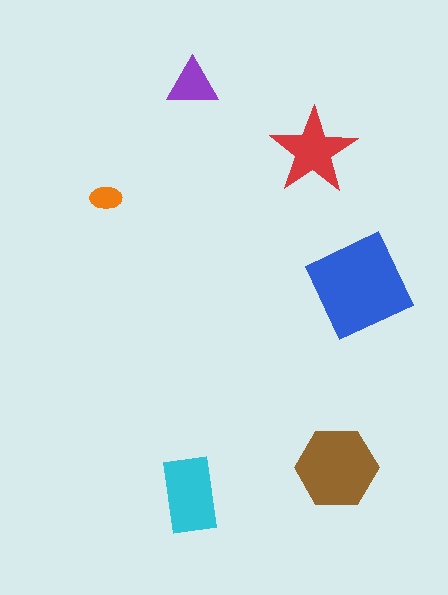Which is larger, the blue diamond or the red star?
The blue diamond.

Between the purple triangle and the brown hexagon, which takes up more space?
The brown hexagon.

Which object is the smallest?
The orange ellipse.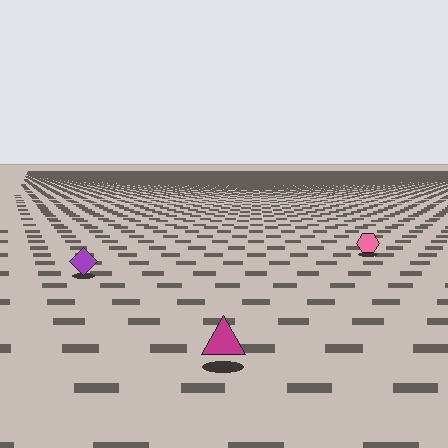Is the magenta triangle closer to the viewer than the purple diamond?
Yes. The magenta triangle is closer — you can tell from the texture gradient: the ground texture is coarser near it.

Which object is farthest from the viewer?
The pink hexagon is farthest from the viewer. It appears smaller and the ground texture around it is denser.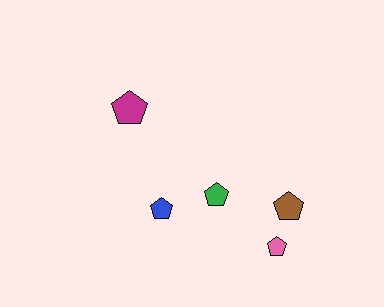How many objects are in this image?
There are 5 objects.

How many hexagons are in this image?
There are no hexagons.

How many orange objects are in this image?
There are no orange objects.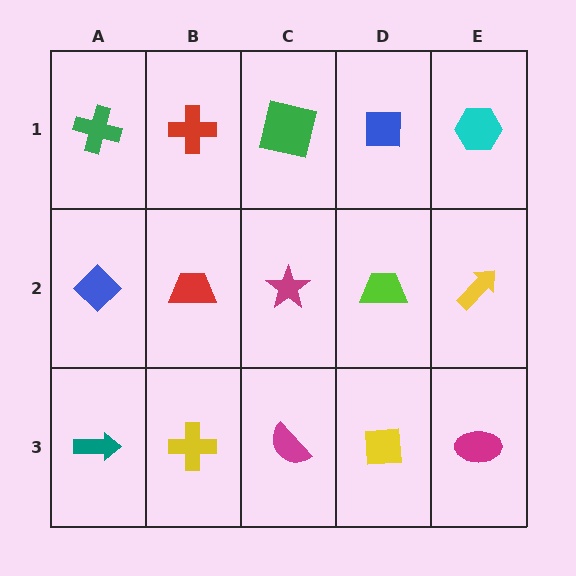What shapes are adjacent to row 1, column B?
A red trapezoid (row 2, column B), a green cross (row 1, column A), a green square (row 1, column C).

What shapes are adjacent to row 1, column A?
A blue diamond (row 2, column A), a red cross (row 1, column B).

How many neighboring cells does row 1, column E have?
2.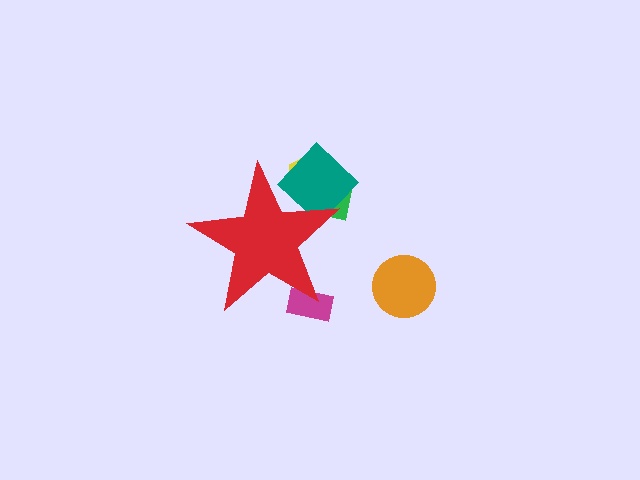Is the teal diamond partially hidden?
Yes, the teal diamond is partially hidden behind the red star.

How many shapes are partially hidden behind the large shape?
4 shapes are partially hidden.